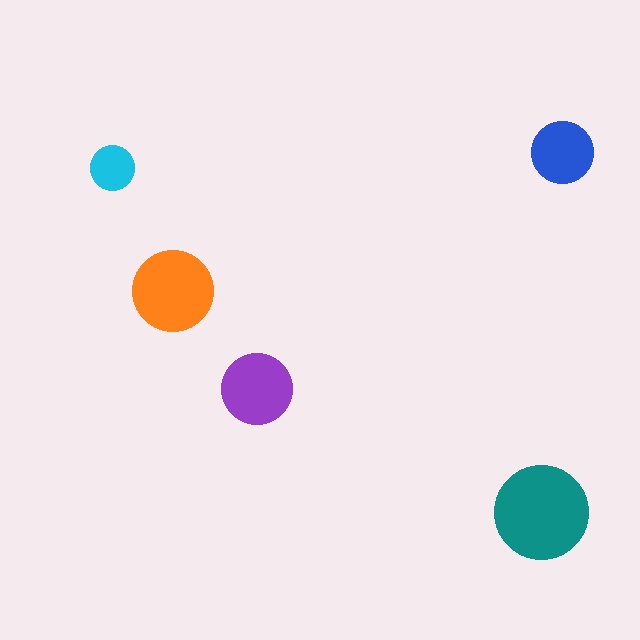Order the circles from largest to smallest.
the teal one, the orange one, the purple one, the blue one, the cyan one.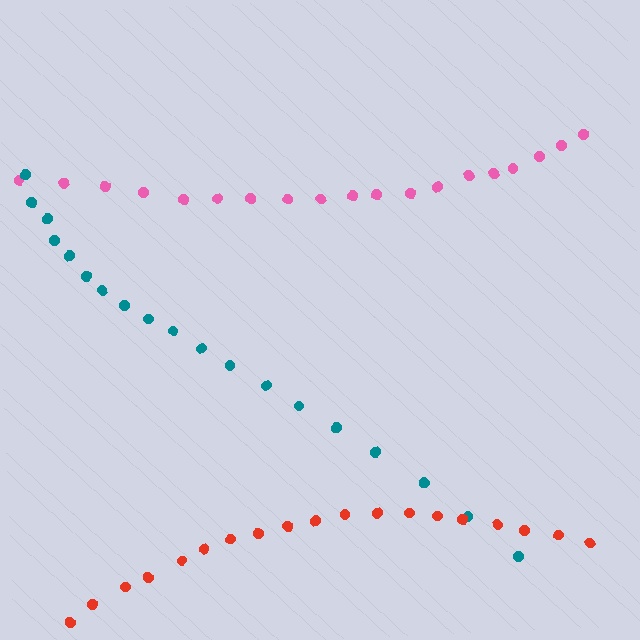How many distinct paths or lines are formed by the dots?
There are 3 distinct paths.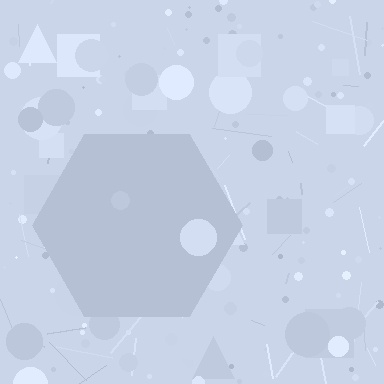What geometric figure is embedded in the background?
A hexagon is embedded in the background.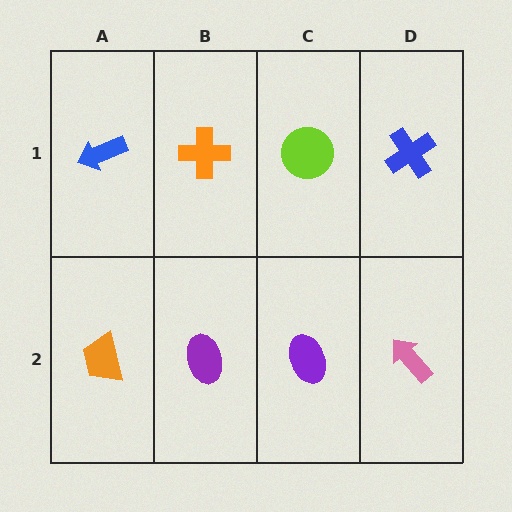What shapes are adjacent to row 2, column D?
A blue cross (row 1, column D), a purple ellipse (row 2, column C).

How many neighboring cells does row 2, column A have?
2.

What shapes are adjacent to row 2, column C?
A lime circle (row 1, column C), a purple ellipse (row 2, column B), a pink arrow (row 2, column D).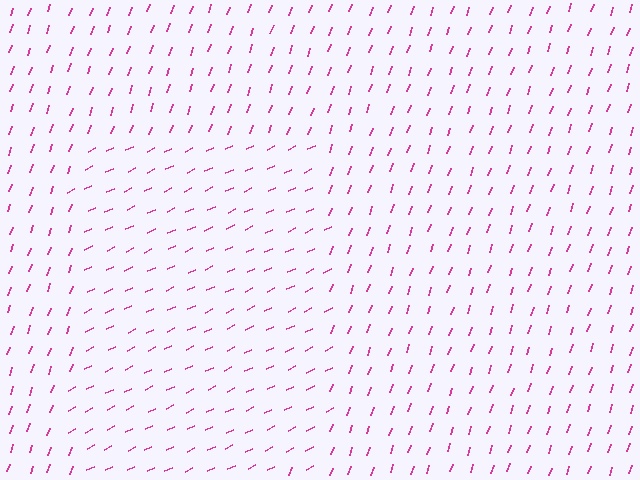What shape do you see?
I see a rectangle.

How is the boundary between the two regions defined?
The boundary is defined purely by a change in line orientation (approximately 45 degrees difference). All lines are the same color and thickness.